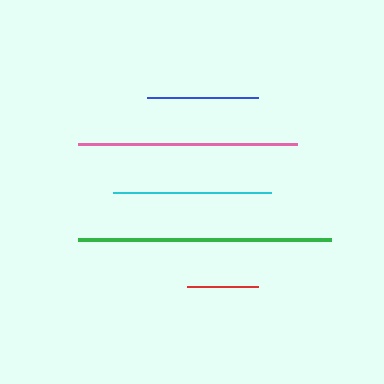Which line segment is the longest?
The green line is the longest at approximately 253 pixels.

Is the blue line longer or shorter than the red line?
The blue line is longer than the red line.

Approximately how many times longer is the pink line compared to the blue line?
The pink line is approximately 2.0 times the length of the blue line.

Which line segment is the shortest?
The red line is the shortest at approximately 71 pixels.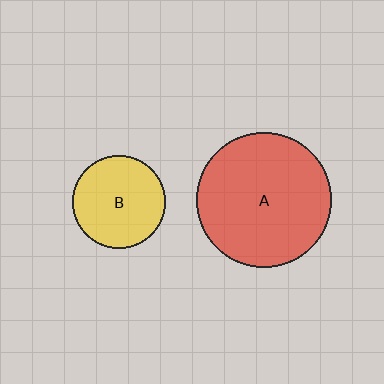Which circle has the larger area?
Circle A (red).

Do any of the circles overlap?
No, none of the circles overlap.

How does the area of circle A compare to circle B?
Approximately 2.1 times.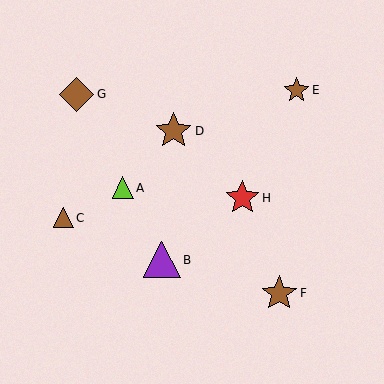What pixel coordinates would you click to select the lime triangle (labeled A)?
Click at (123, 188) to select the lime triangle A.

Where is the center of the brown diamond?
The center of the brown diamond is at (77, 94).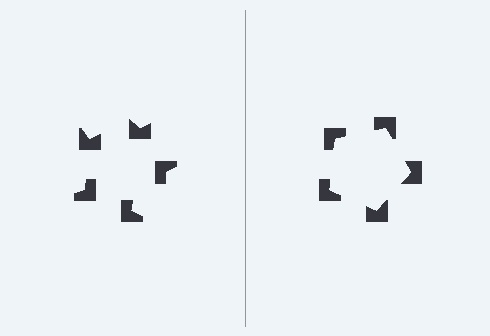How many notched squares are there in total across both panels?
10 — 5 on each side.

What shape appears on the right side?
An illusory pentagon.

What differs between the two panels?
The notched squares are positioned identically on both sides; only the wedge orientations differ. On the right they align to a pentagon; on the left they are misaligned.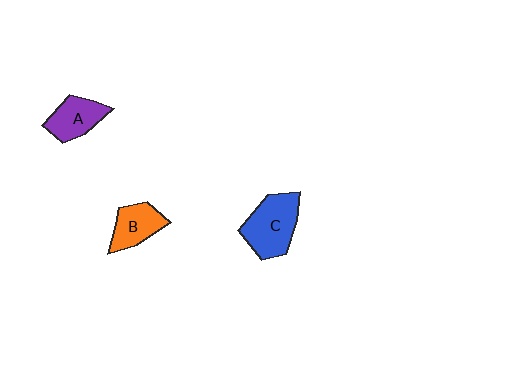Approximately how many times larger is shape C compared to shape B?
Approximately 1.5 times.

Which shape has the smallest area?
Shape B (orange).